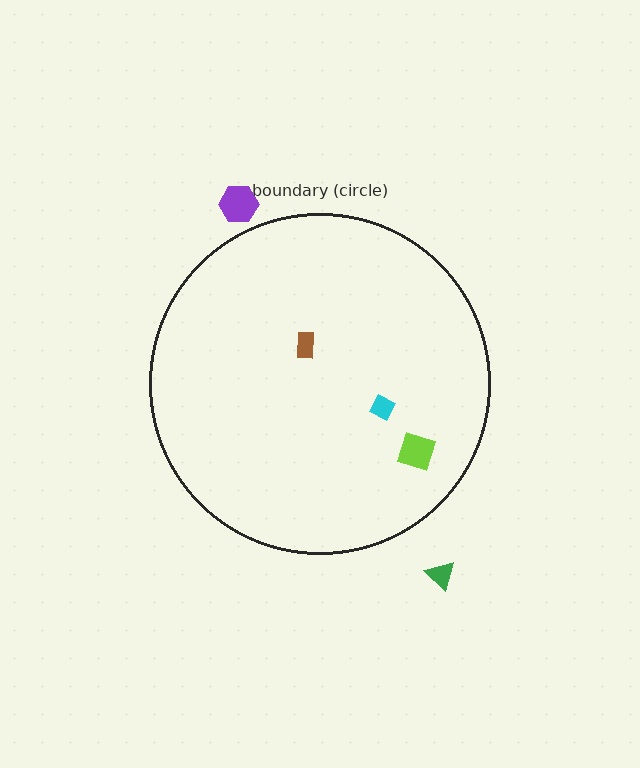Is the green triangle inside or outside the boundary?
Outside.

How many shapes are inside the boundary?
3 inside, 2 outside.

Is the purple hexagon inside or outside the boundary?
Outside.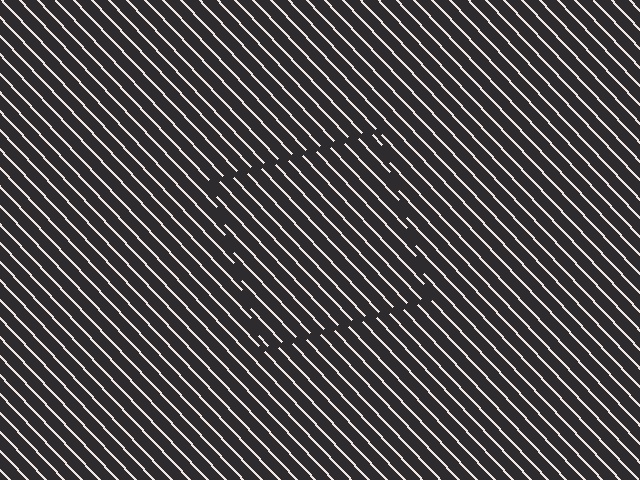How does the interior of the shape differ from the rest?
The interior of the shape contains the same grating, shifted by half a period — the contour is defined by the phase discontinuity where line-ends from the inner and outer gratings abut.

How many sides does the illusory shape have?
4 sides — the line-ends trace a square.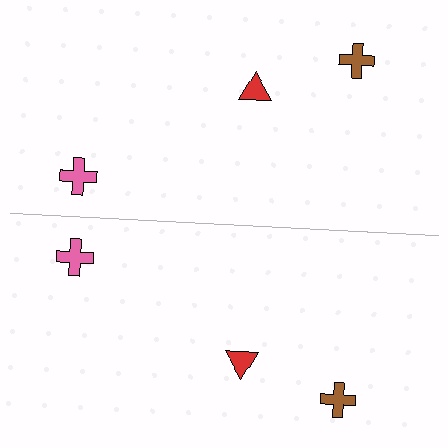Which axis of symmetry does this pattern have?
The pattern has a horizontal axis of symmetry running through the center of the image.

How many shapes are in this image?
There are 6 shapes in this image.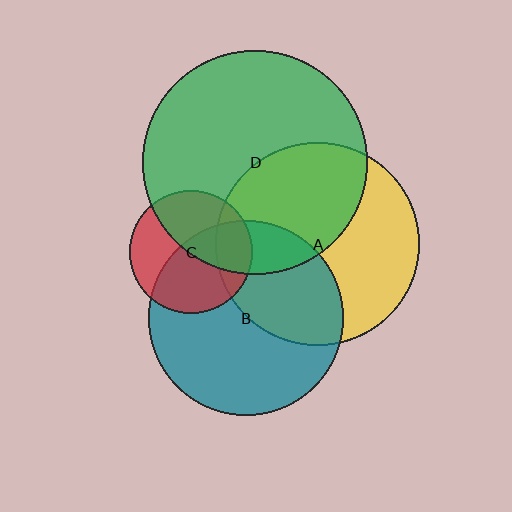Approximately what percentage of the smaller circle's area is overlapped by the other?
Approximately 20%.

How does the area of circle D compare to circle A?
Approximately 1.2 times.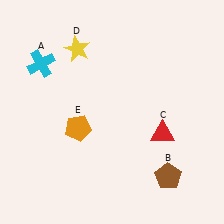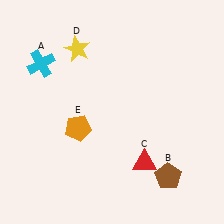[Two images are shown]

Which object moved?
The red triangle (C) moved down.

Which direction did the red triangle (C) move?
The red triangle (C) moved down.